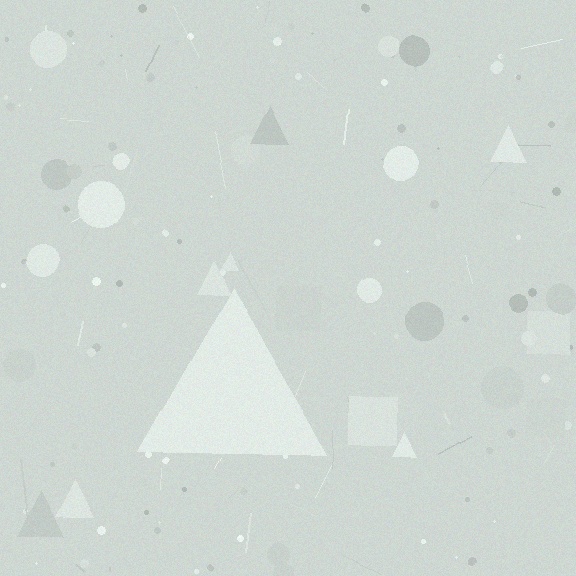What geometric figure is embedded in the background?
A triangle is embedded in the background.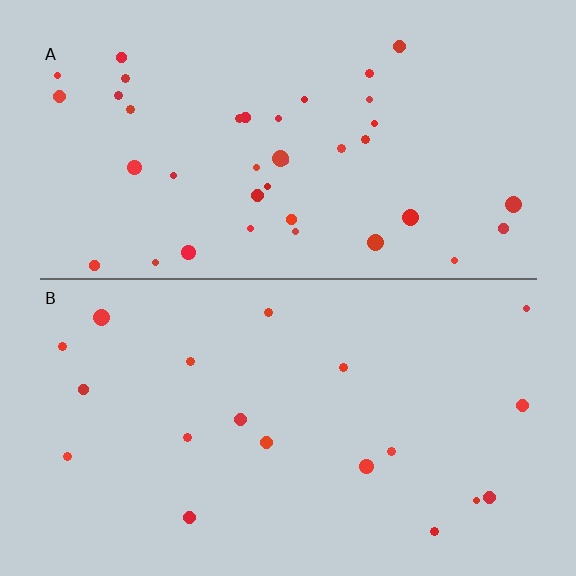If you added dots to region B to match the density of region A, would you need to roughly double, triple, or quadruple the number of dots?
Approximately double.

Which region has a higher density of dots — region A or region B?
A (the top).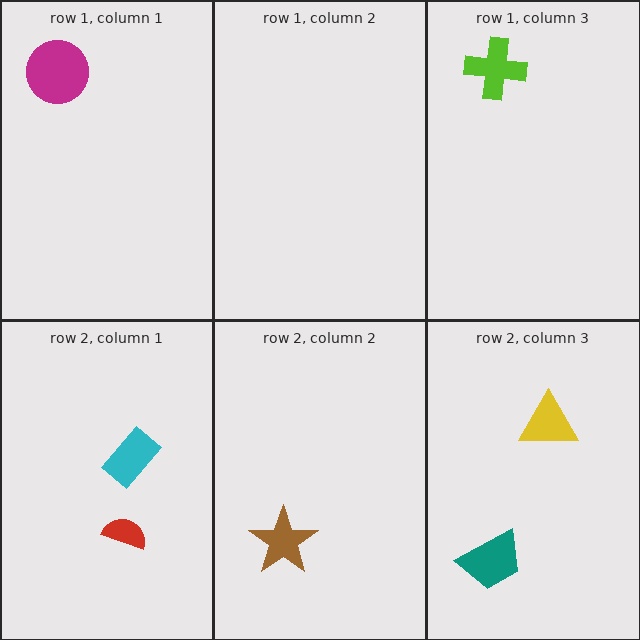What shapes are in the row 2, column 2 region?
The brown star.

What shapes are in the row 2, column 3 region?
The teal trapezoid, the yellow triangle.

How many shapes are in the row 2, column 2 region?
1.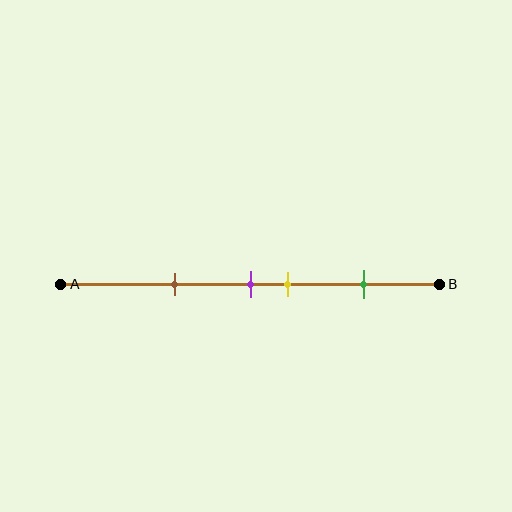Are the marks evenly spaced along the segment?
No, the marks are not evenly spaced.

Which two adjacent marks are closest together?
The purple and yellow marks are the closest adjacent pair.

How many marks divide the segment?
There are 4 marks dividing the segment.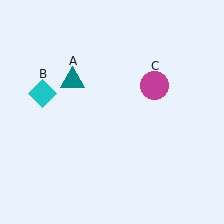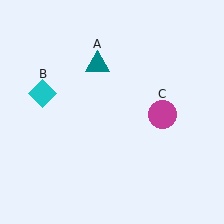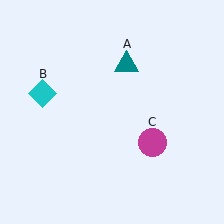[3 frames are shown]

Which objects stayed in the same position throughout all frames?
Cyan diamond (object B) remained stationary.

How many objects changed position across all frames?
2 objects changed position: teal triangle (object A), magenta circle (object C).